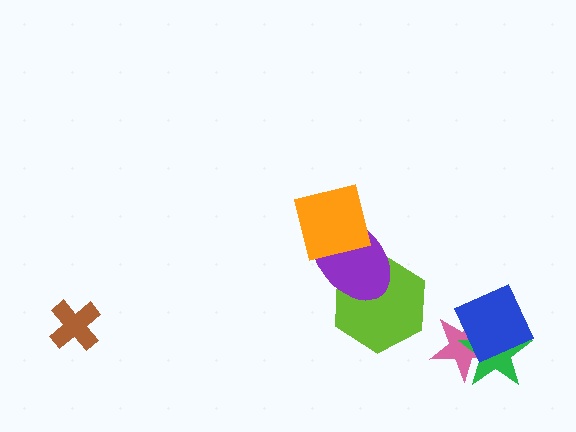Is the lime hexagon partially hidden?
Yes, it is partially covered by another shape.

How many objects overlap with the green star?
2 objects overlap with the green star.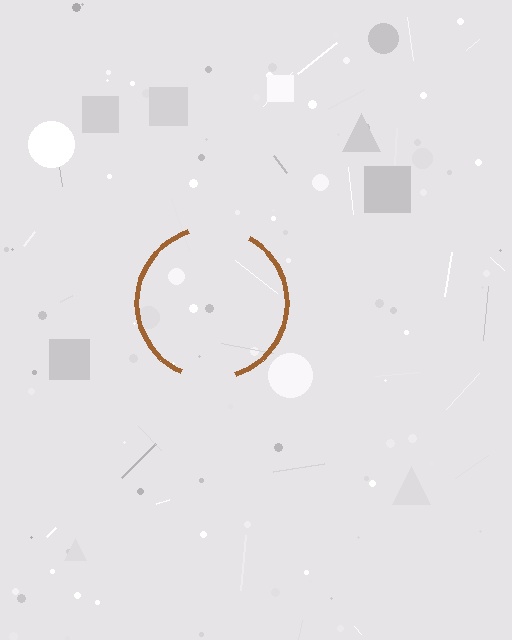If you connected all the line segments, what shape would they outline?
They would outline a circle.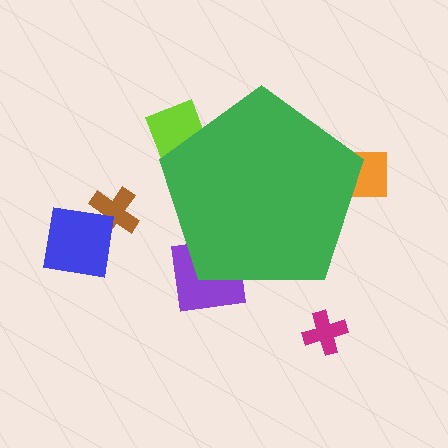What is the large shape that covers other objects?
A green pentagon.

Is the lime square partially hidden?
Yes, the lime square is partially hidden behind the green pentagon.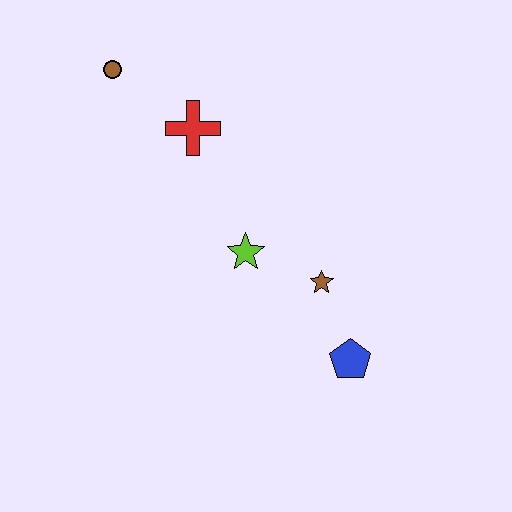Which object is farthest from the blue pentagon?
The brown circle is farthest from the blue pentagon.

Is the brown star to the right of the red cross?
Yes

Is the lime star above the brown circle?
No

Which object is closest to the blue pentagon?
The brown star is closest to the blue pentagon.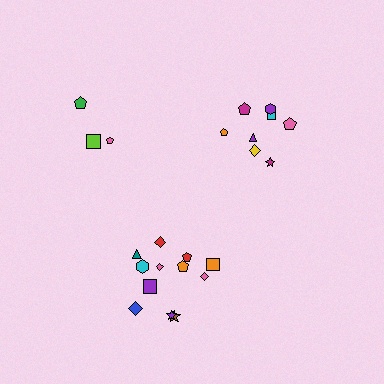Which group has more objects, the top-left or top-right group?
The top-right group.